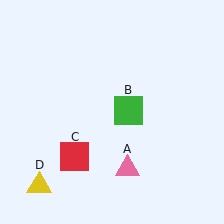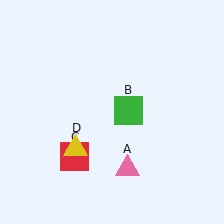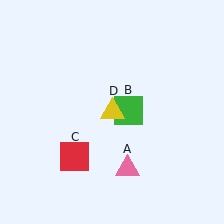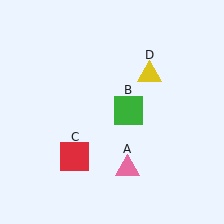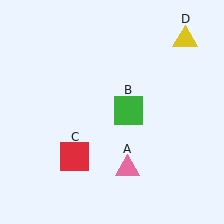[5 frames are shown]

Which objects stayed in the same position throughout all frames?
Pink triangle (object A) and green square (object B) and red square (object C) remained stationary.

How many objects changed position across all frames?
1 object changed position: yellow triangle (object D).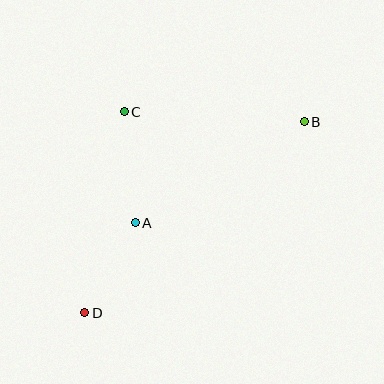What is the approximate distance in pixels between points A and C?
The distance between A and C is approximately 111 pixels.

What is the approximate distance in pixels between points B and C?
The distance between B and C is approximately 180 pixels.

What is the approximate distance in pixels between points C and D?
The distance between C and D is approximately 205 pixels.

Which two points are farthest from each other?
Points B and D are farthest from each other.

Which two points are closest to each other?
Points A and D are closest to each other.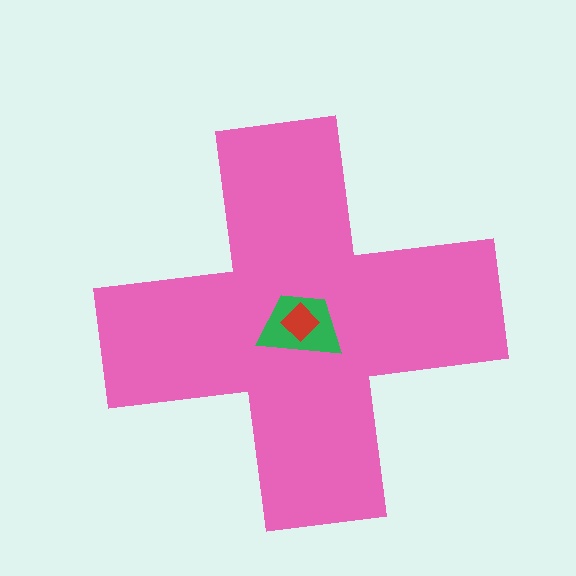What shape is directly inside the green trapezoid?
The red diamond.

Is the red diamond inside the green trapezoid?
Yes.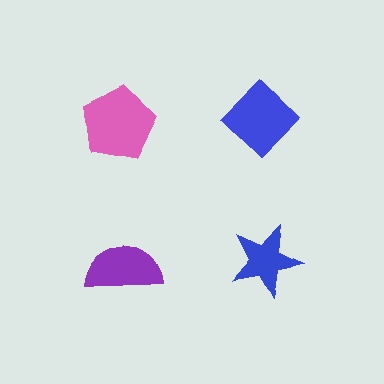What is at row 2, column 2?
A blue star.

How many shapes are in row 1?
2 shapes.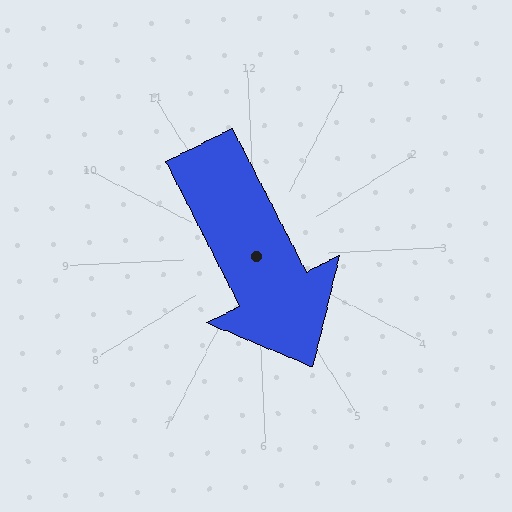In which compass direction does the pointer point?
Southeast.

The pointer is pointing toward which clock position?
Roughly 5 o'clock.